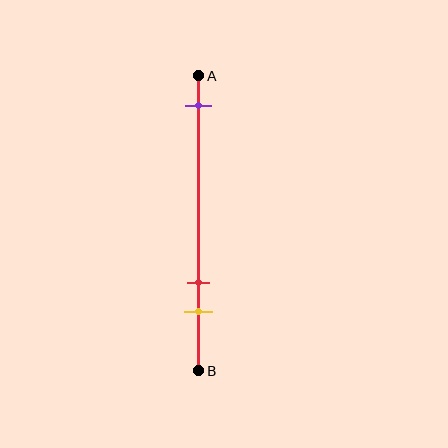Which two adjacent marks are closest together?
The red and yellow marks are the closest adjacent pair.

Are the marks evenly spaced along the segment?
No, the marks are not evenly spaced.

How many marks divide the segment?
There are 3 marks dividing the segment.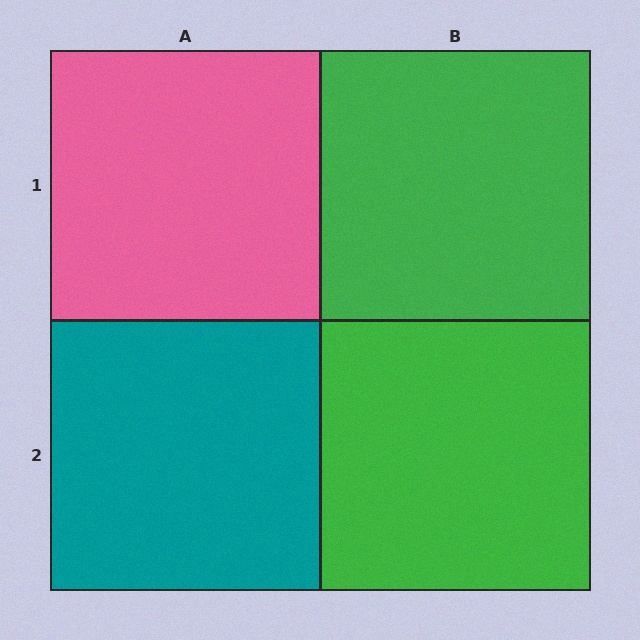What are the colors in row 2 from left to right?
Teal, green.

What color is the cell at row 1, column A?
Pink.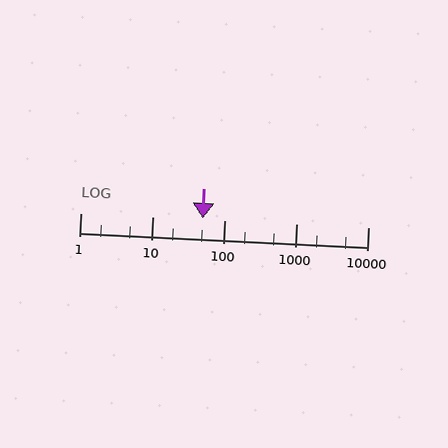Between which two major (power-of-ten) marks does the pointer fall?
The pointer is between 10 and 100.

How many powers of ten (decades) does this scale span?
The scale spans 4 decades, from 1 to 10000.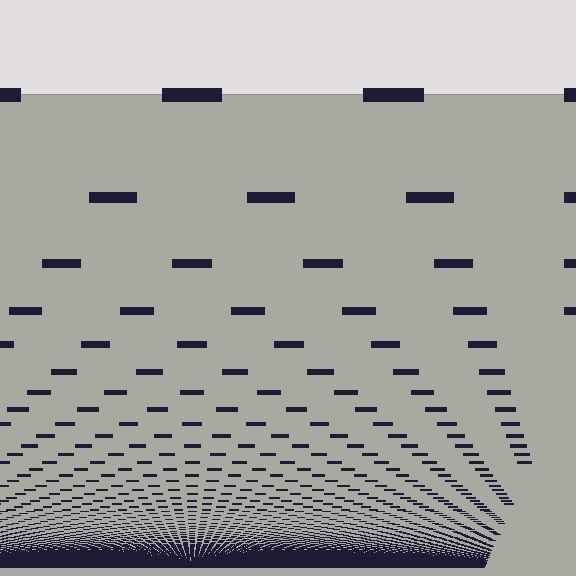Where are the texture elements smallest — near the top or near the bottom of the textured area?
Near the bottom.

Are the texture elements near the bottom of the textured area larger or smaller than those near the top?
Smaller. The gradient is inverted — elements near the bottom are smaller and denser.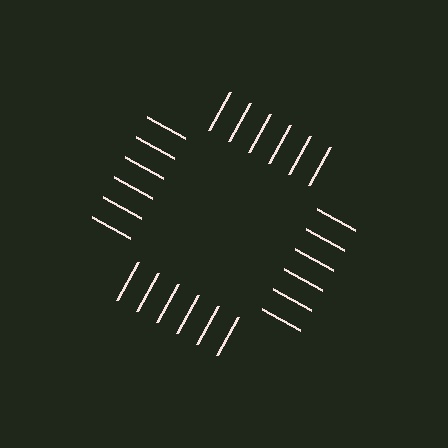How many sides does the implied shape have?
4 sides — the line-ends trace a square.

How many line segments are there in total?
24 — 6 along each of the 4 edges.